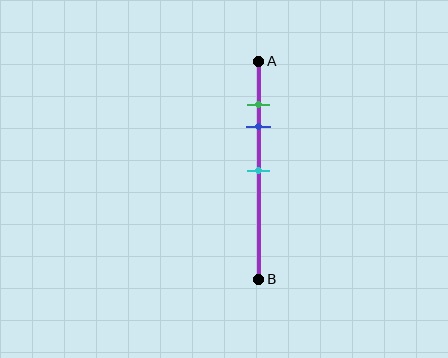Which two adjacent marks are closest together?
The green and blue marks are the closest adjacent pair.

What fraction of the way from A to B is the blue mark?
The blue mark is approximately 30% (0.3) of the way from A to B.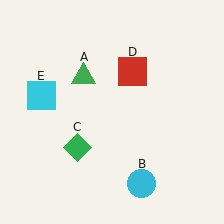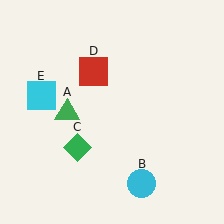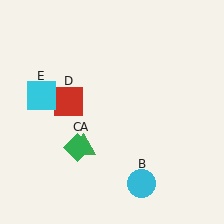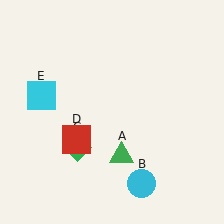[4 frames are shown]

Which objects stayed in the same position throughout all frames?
Cyan circle (object B) and green diamond (object C) and cyan square (object E) remained stationary.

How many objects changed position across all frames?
2 objects changed position: green triangle (object A), red square (object D).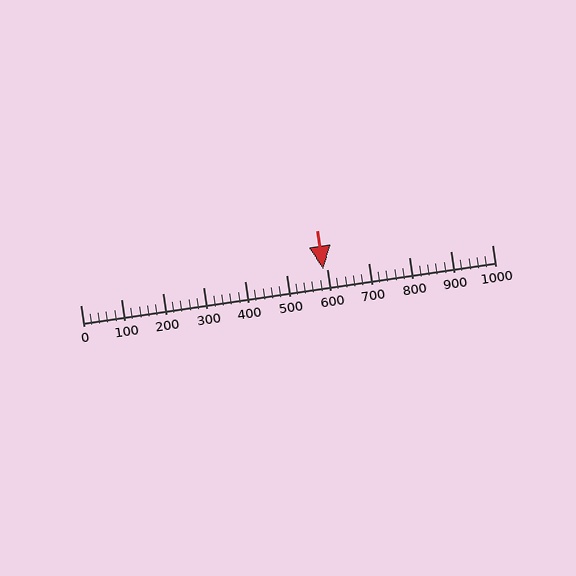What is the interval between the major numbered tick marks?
The major tick marks are spaced 100 units apart.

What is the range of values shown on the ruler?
The ruler shows values from 0 to 1000.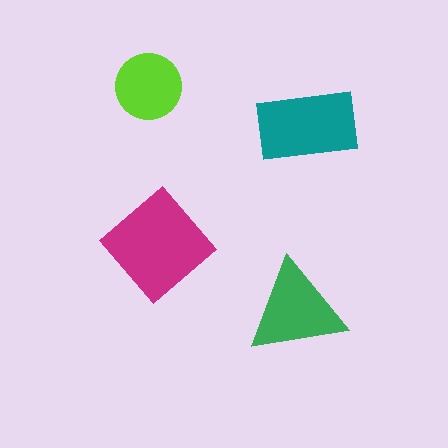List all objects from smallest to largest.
The lime circle, the green triangle, the teal rectangle, the magenta diamond.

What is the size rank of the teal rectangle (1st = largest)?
2nd.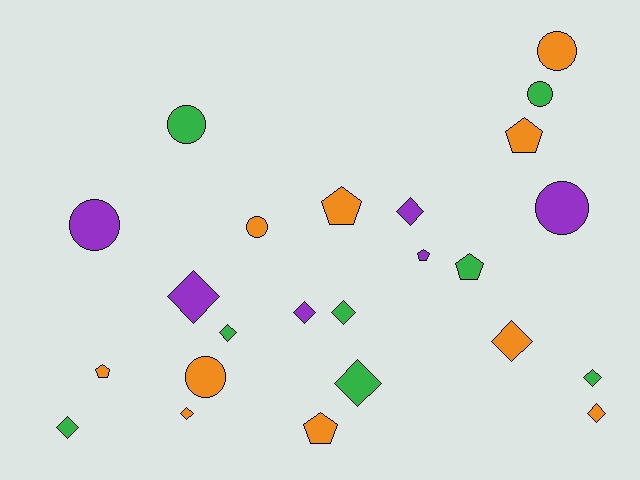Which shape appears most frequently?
Diamond, with 11 objects.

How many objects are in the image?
There are 24 objects.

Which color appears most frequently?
Orange, with 10 objects.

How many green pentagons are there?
There is 1 green pentagon.